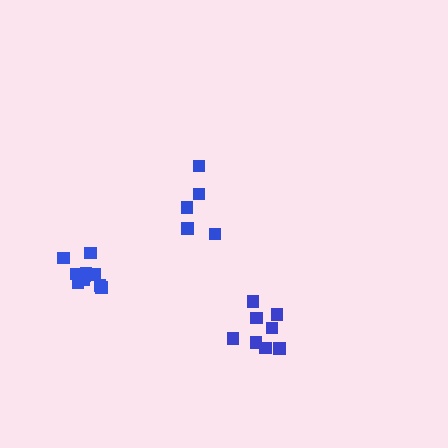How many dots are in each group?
Group 1: 8 dots, Group 2: 5 dots, Group 3: 11 dots (24 total).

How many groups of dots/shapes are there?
There are 3 groups.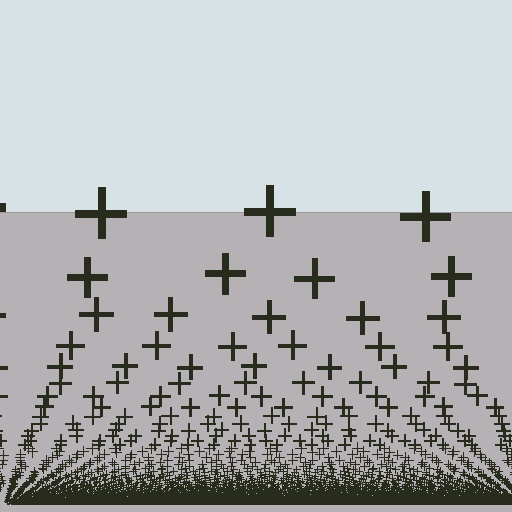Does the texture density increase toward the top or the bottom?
Density increases toward the bottom.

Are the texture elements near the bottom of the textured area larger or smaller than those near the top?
Smaller. The gradient is inverted — elements near the bottom are smaller and denser.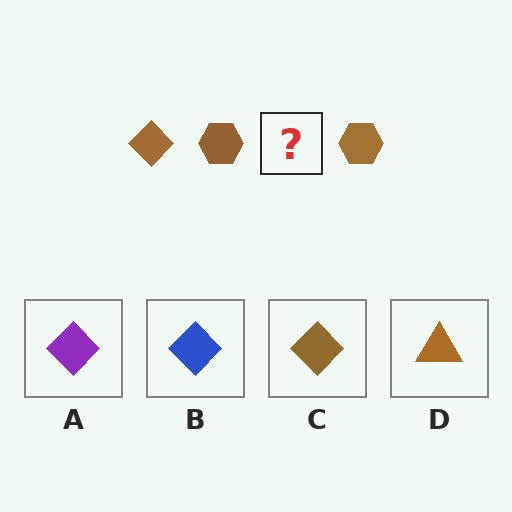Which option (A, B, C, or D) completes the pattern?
C.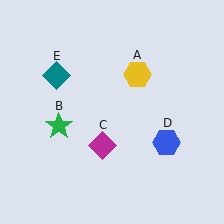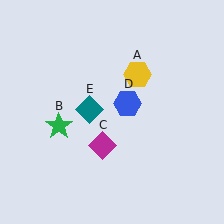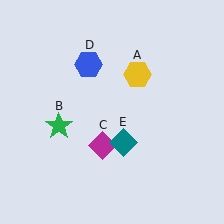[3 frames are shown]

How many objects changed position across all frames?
2 objects changed position: blue hexagon (object D), teal diamond (object E).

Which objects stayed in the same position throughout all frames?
Yellow hexagon (object A) and green star (object B) and magenta diamond (object C) remained stationary.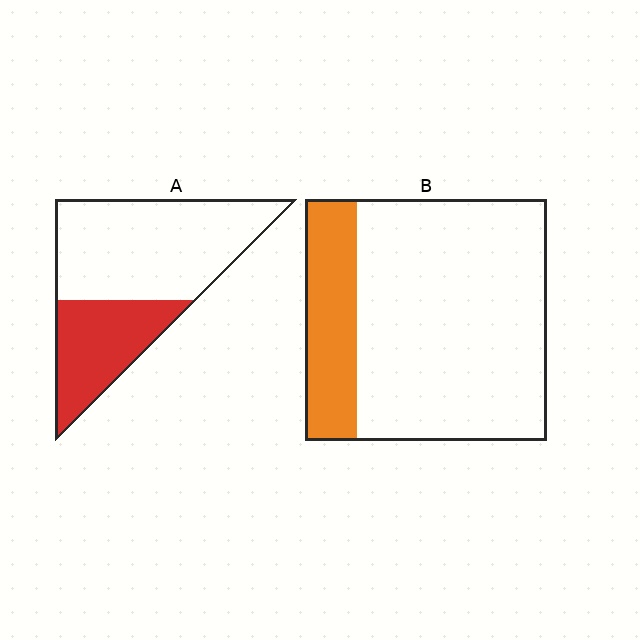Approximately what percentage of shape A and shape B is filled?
A is approximately 35% and B is approximately 20%.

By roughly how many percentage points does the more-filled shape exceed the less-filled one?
By roughly 15 percentage points (A over B).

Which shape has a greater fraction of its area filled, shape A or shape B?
Shape A.